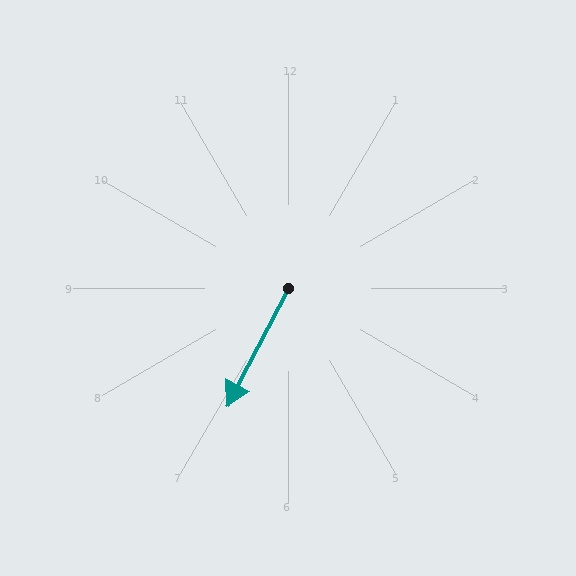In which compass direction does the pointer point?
Southwest.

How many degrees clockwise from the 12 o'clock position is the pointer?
Approximately 208 degrees.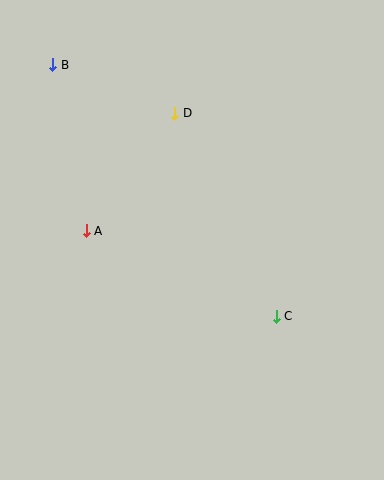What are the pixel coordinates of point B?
Point B is at (53, 65).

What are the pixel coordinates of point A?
Point A is at (86, 231).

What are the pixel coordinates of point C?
Point C is at (276, 316).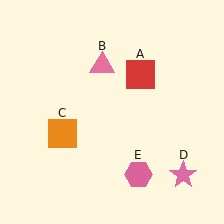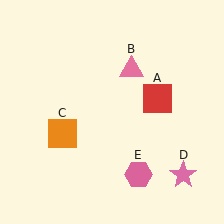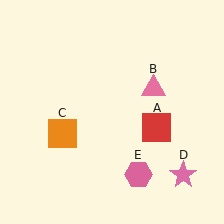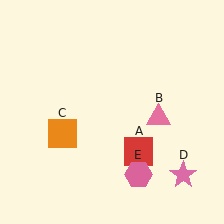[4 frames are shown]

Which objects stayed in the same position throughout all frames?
Orange square (object C) and pink star (object D) and pink hexagon (object E) remained stationary.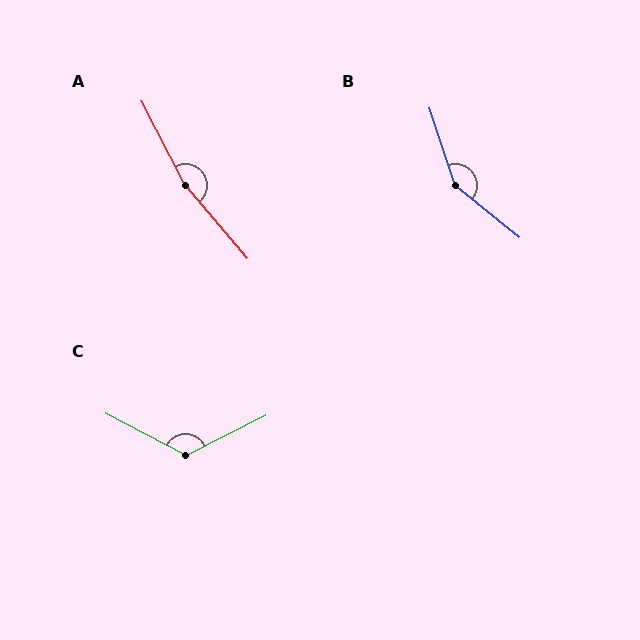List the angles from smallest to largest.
C (126°), B (147°), A (167°).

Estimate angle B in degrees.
Approximately 147 degrees.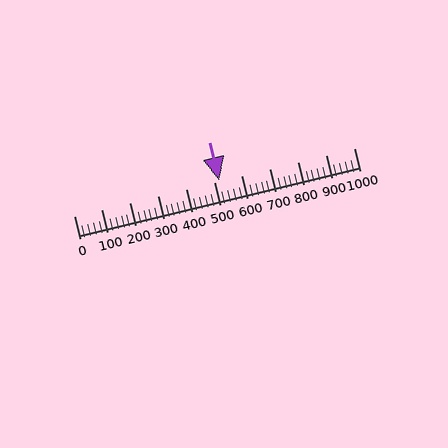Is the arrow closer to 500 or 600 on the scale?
The arrow is closer to 500.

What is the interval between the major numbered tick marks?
The major tick marks are spaced 100 units apart.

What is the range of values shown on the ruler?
The ruler shows values from 0 to 1000.